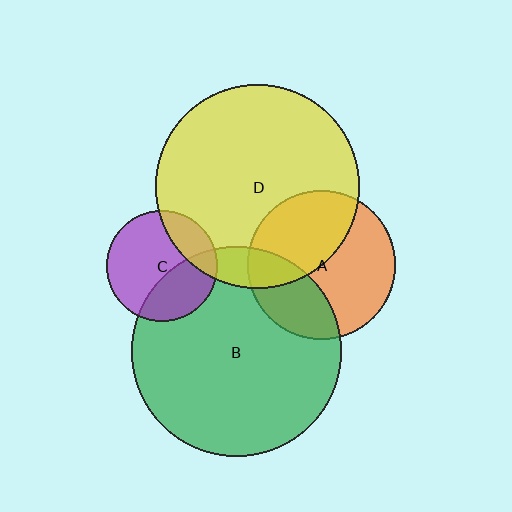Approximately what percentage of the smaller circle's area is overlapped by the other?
Approximately 10%.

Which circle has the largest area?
Circle B (green).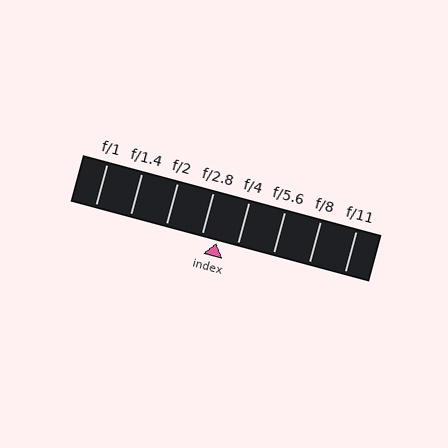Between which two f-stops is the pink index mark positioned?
The index mark is between f/2.8 and f/4.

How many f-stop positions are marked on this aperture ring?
There are 8 f-stop positions marked.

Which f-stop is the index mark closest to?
The index mark is closest to f/2.8.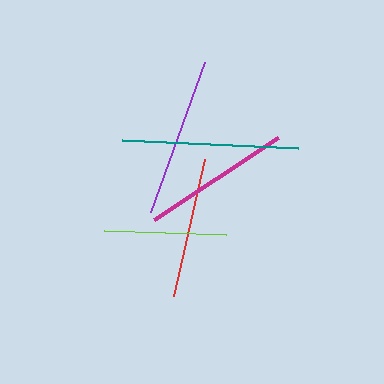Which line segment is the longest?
The teal line is the longest at approximately 176 pixels.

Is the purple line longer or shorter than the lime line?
The purple line is longer than the lime line.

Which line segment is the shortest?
The lime line is the shortest at approximately 122 pixels.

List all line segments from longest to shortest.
From longest to shortest: teal, purple, magenta, red, lime.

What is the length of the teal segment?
The teal segment is approximately 176 pixels long.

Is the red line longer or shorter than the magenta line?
The magenta line is longer than the red line.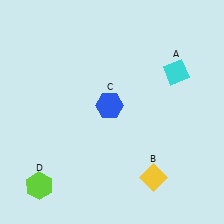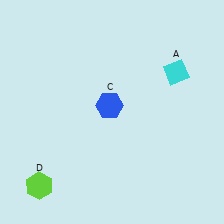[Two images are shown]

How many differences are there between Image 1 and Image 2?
There is 1 difference between the two images.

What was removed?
The yellow diamond (B) was removed in Image 2.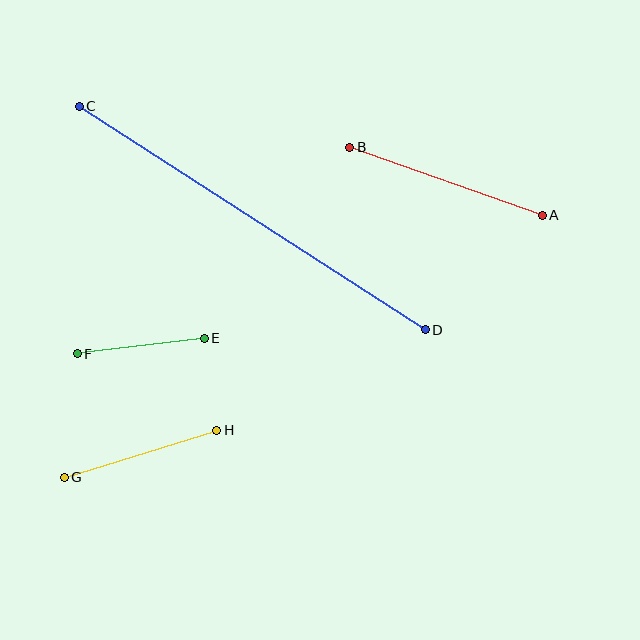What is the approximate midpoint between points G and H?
The midpoint is at approximately (141, 454) pixels.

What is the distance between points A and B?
The distance is approximately 204 pixels.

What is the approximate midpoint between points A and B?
The midpoint is at approximately (446, 181) pixels.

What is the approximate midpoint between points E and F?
The midpoint is at approximately (141, 346) pixels.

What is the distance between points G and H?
The distance is approximately 159 pixels.